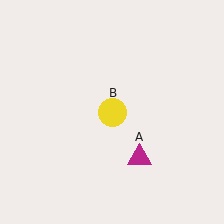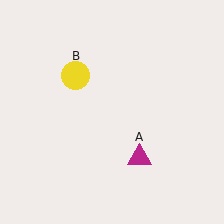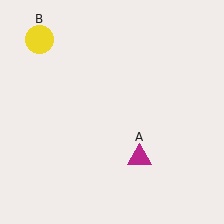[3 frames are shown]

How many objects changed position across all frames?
1 object changed position: yellow circle (object B).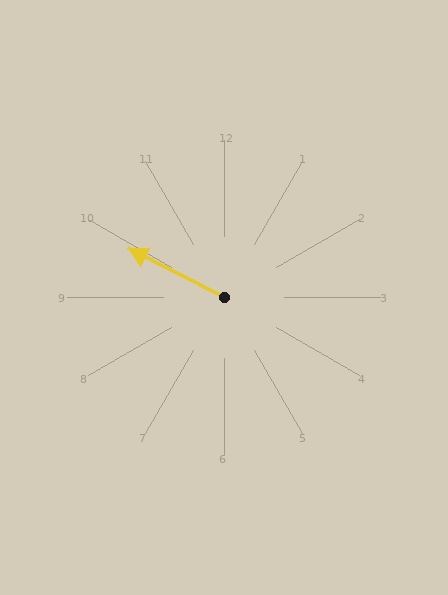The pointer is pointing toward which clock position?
Roughly 10 o'clock.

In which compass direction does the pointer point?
Northwest.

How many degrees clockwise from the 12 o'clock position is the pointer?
Approximately 297 degrees.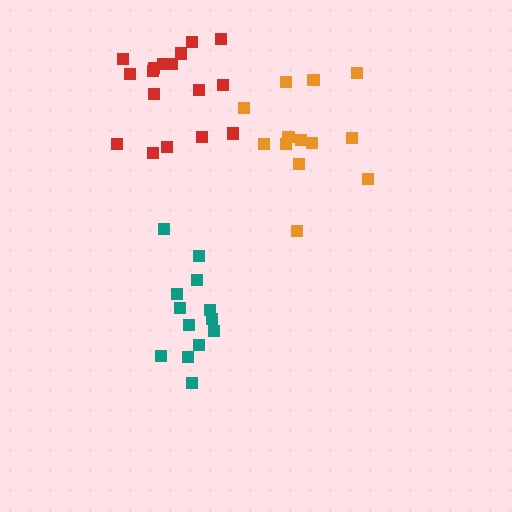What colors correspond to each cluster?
The clusters are colored: red, orange, teal.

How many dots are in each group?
Group 1: 17 dots, Group 2: 13 dots, Group 3: 13 dots (43 total).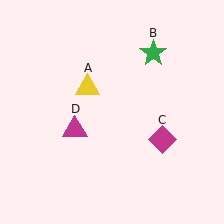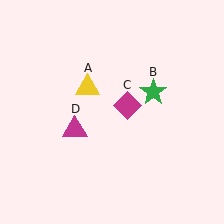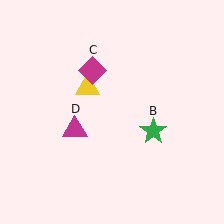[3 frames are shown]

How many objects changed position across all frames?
2 objects changed position: green star (object B), magenta diamond (object C).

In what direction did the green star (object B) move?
The green star (object B) moved down.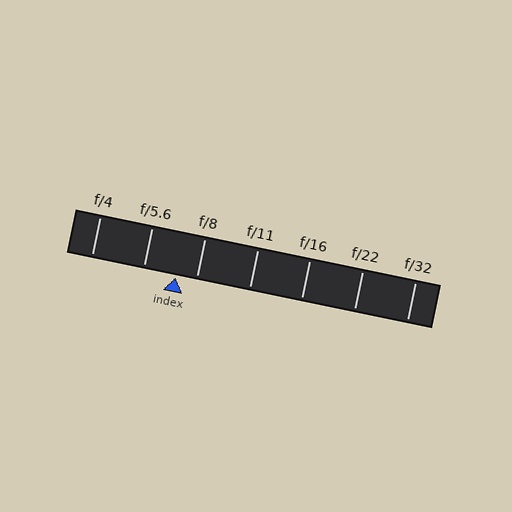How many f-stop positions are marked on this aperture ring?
There are 7 f-stop positions marked.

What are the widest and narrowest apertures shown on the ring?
The widest aperture shown is f/4 and the narrowest is f/32.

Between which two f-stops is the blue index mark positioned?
The index mark is between f/5.6 and f/8.